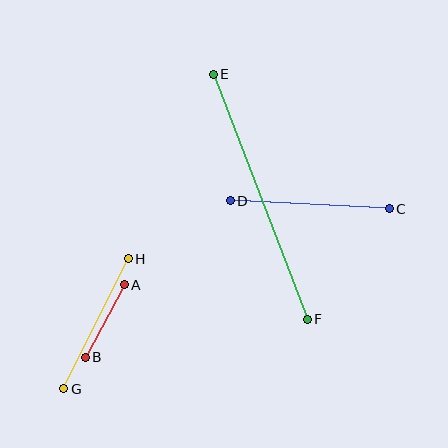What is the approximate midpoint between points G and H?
The midpoint is at approximately (96, 324) pixels.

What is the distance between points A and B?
The distance is approximately 82 pixels.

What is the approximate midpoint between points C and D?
The midpoint is at approximately (310, 205) pixels.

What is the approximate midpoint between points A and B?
The midpoint is at approximately (105, 321) pixels.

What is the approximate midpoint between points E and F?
The midpoint is at approximately (260, 197) pixels.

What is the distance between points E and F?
The distance is approximately 263 pixels.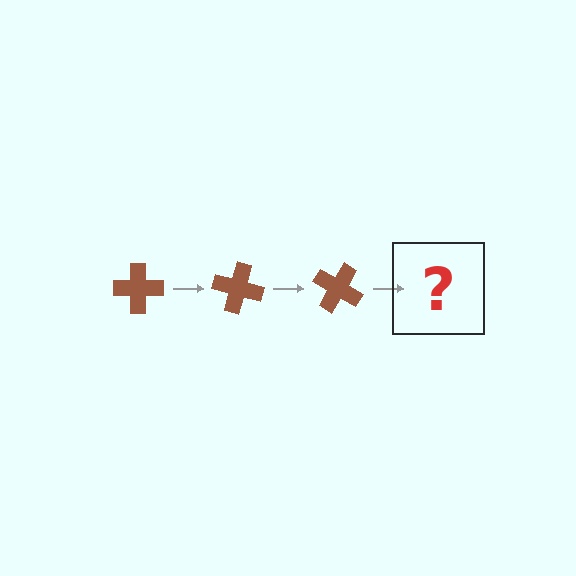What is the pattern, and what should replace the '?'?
The pattern is that the cross rotates 15 degrees each step. The '?' should be a brown cross rotated 45 degrees.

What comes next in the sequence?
The next element should be a brown cross rotated 45 degrees.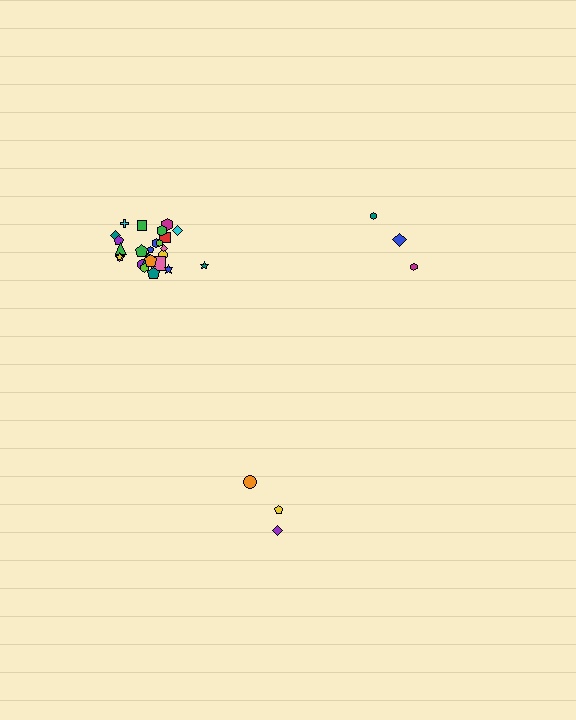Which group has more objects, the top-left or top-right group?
The top-left group.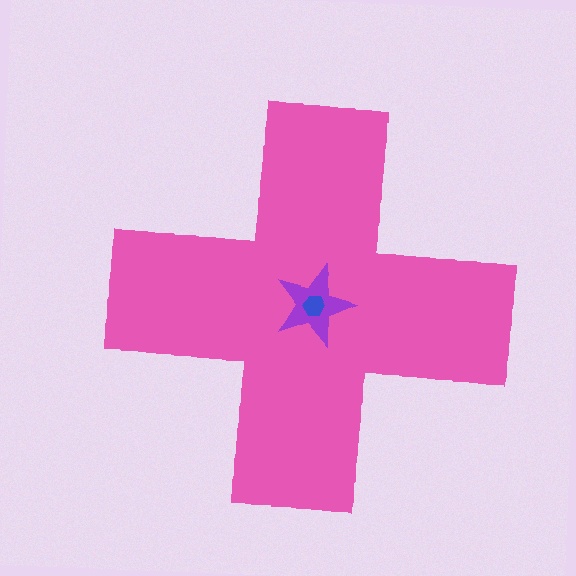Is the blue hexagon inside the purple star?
Yes.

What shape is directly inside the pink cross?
The purple star.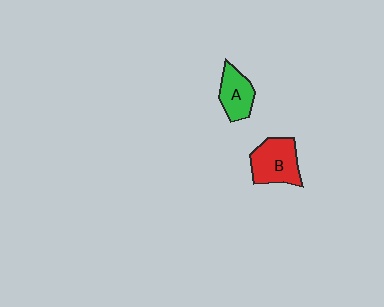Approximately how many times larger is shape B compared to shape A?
Approximately 1.4 times.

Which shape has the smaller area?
Shape A (green).